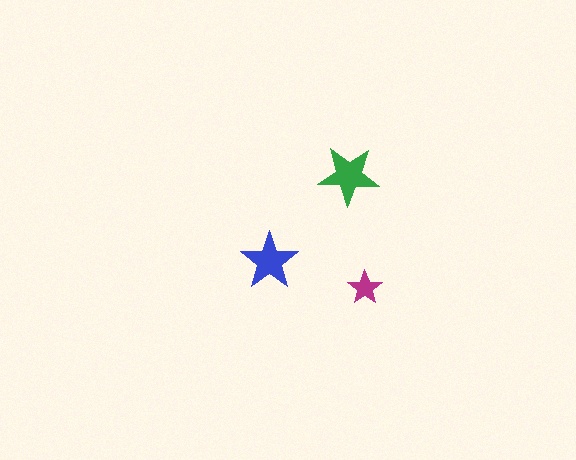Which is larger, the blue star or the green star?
The green one.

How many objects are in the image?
There are 3 objects in the image.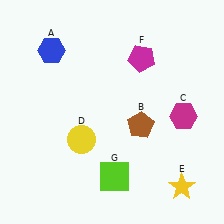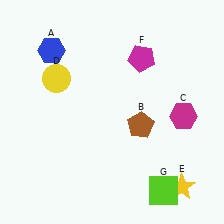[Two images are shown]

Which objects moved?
The objects that moved are: the yellow circle (D), the lime square (G).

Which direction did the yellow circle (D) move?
The yellow circle (D) moved up.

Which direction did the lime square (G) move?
The lime square (G) moved right.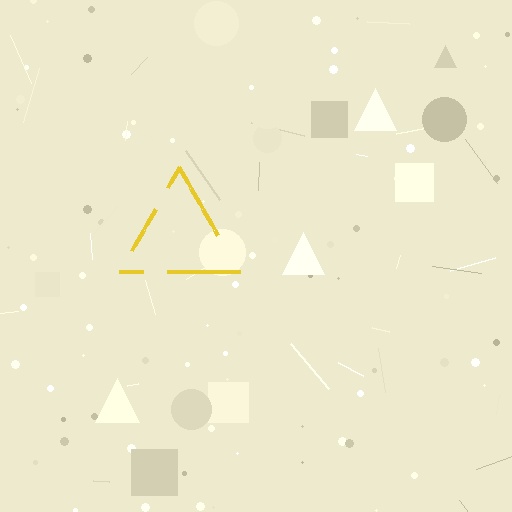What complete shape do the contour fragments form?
The contour fragments form a triangle.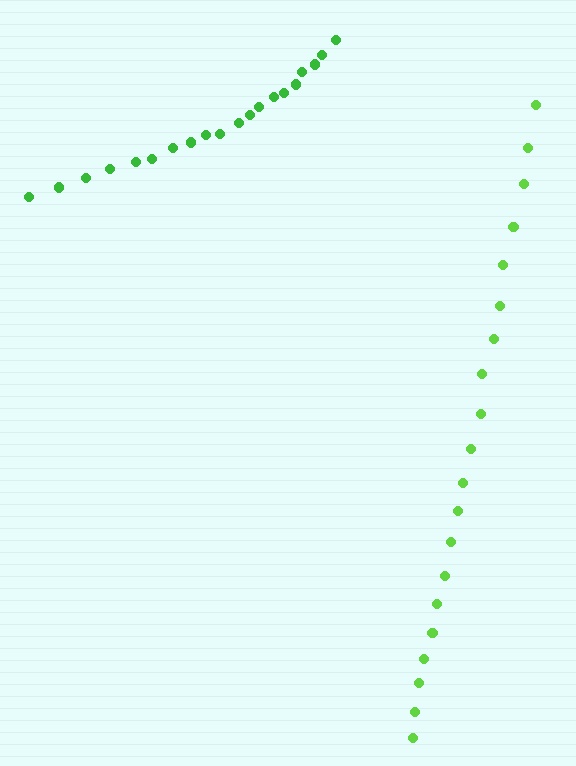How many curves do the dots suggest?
There are 2 distinct paths.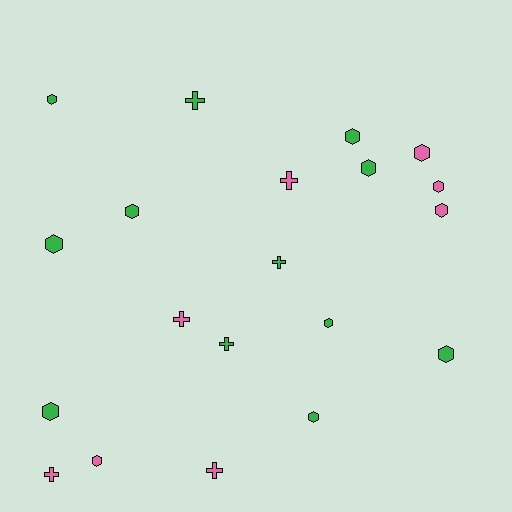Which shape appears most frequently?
Hexagon, with 13 objects.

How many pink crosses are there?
There are 4 pink crosses.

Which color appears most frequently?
Green, with 12 objects.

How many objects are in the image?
There are 20 objects.